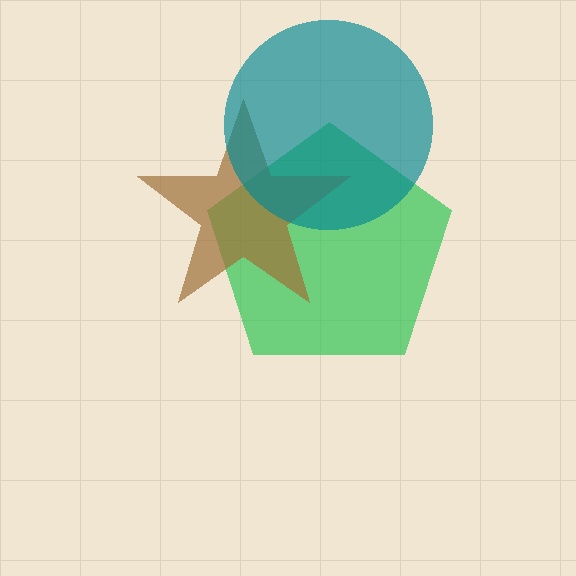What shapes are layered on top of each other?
The layered shapes are: a green pentagon, a brown star, a teal circle.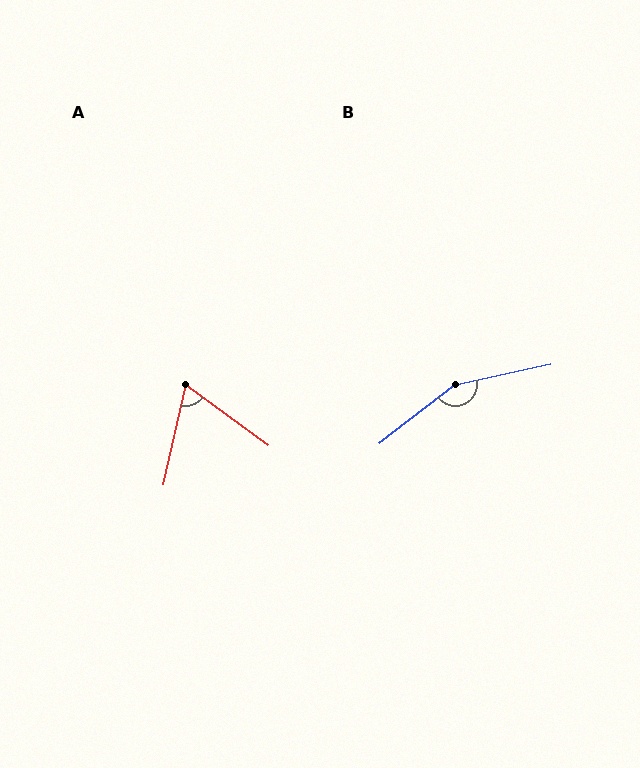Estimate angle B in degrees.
Approximately 154 degrees.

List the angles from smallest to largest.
A (66°), B (154°).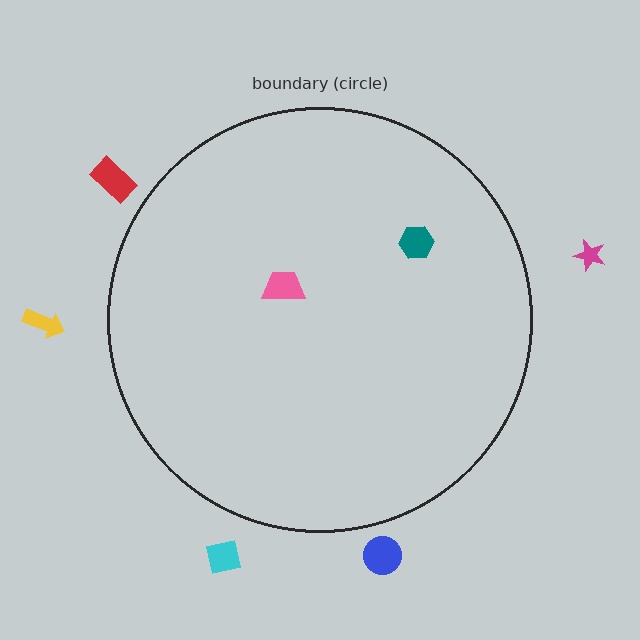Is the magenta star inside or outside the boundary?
Outside.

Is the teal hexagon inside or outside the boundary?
Inside.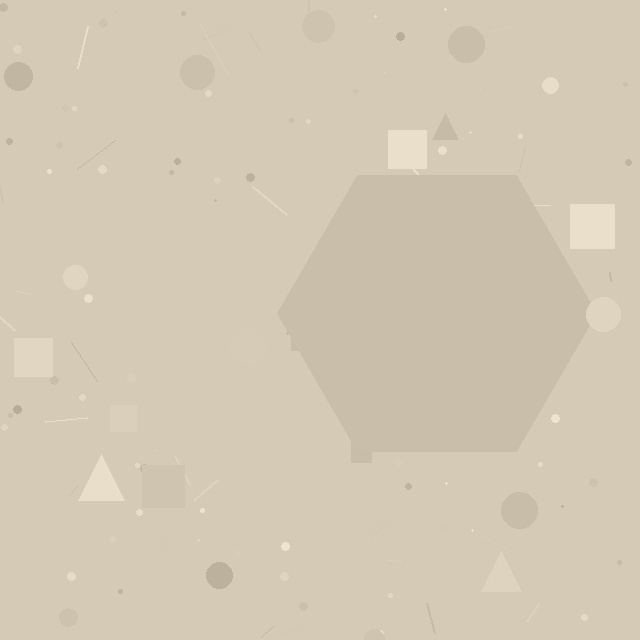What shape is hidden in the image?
A hexagon is hidden in the image.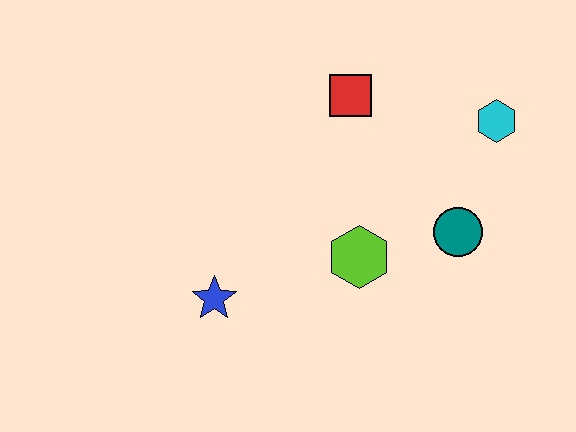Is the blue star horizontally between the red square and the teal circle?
No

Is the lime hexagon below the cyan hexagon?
Yes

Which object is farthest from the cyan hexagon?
The blue star is farthest from the cyan hexagon.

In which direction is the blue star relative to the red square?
The blue star is below the red square.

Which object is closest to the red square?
The cyan hexagon is closest to the red square.